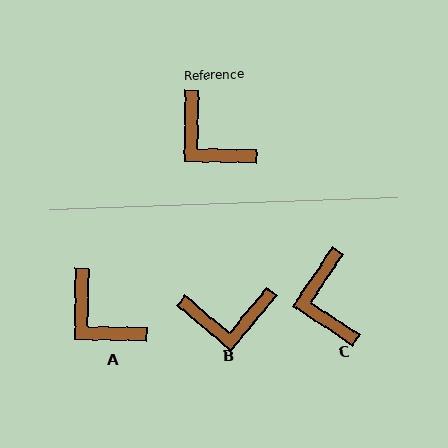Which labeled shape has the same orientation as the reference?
A.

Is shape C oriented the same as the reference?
No, it is off by about 33 degrees.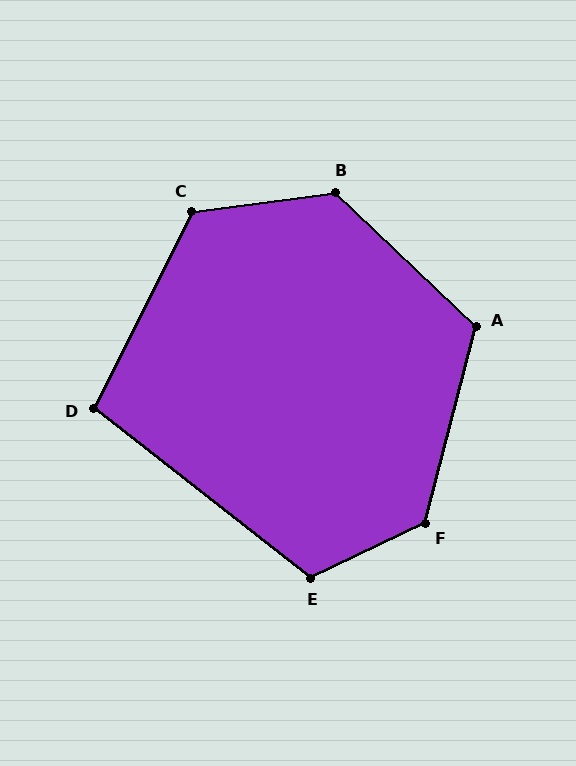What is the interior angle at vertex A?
Approximately 119 degrees (obtuse).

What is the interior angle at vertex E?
Approximately 117 degrees (obtuse).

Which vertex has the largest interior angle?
F, at approximately 130 degrees.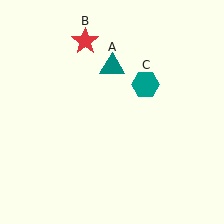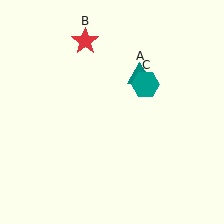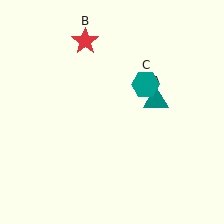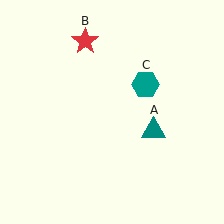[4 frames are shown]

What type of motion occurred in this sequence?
The teal triangle (object A) rotated clockwise around the center of the scene.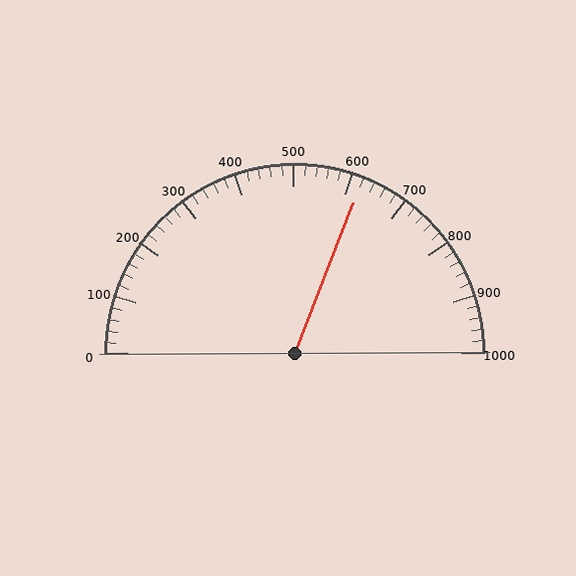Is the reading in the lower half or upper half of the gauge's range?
The reading is in the upper half of the range (0 to 1000).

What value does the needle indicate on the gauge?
The needle indicates approximately 620.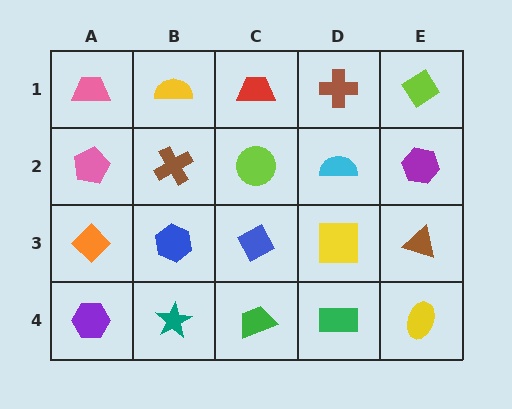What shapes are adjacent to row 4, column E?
A brown triangle (row 3, column E), a green rectangle (row 4, column D).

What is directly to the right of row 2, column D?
A purple hexagon.